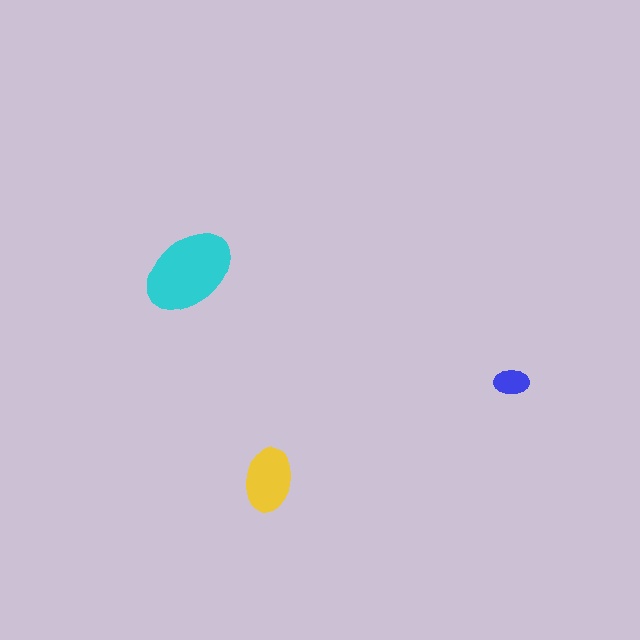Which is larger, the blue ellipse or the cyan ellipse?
The cyan one.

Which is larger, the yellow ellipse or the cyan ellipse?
The cyan one.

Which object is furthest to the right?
The blue ellipse is rightmost.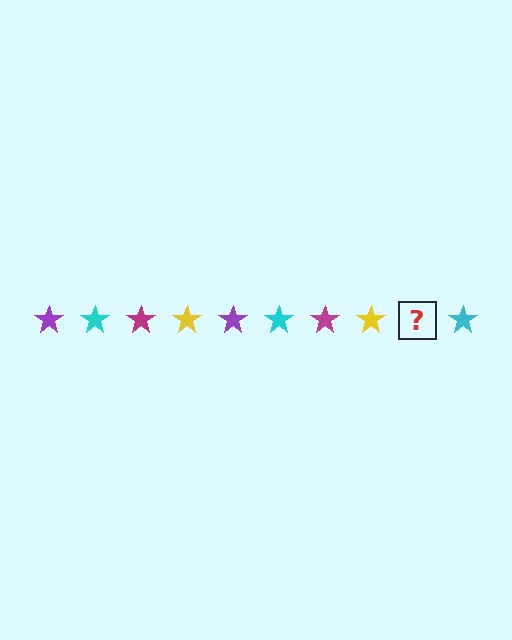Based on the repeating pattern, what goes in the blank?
The blank should be a purple star.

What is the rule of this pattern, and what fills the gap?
The rule is that the pattern cycles through purple, cyan, magenta, yellow stars. The gap should be filled with a purple star.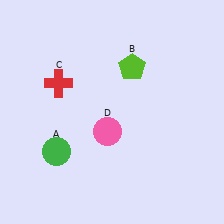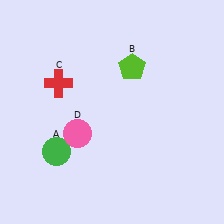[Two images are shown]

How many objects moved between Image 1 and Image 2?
1 object moved between the two images.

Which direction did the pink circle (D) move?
The pink circle (D) moved left.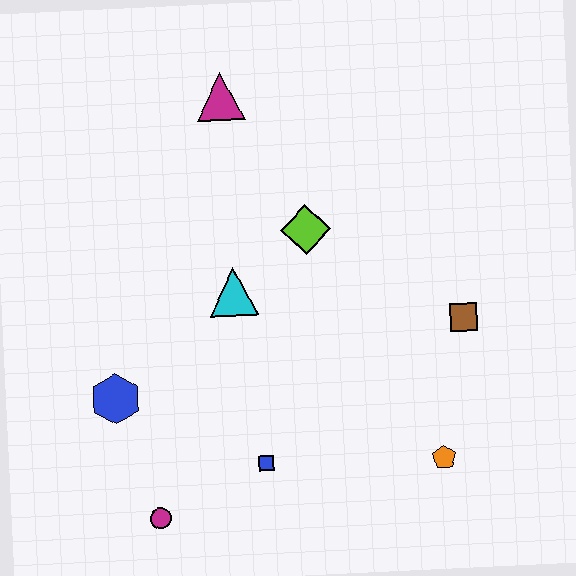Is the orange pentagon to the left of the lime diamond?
No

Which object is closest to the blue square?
The magenta circle is closest to the blue square.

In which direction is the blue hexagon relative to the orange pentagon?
The blue hexagon is to the left of the orange pentagon.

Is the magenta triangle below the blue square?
No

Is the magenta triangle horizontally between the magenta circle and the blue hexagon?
No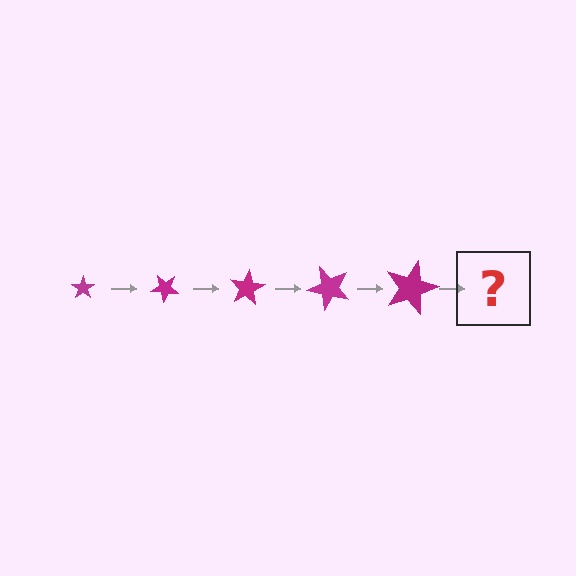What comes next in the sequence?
The next element should be a star, larger than the previous one and rotated 200 degrees from the start.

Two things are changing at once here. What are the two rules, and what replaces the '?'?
The two rules are that the star grows larger each step and it rotates 40 degrees each step. The '?' should be a star, larger than the previous one and rotated 200 degrees from the start.